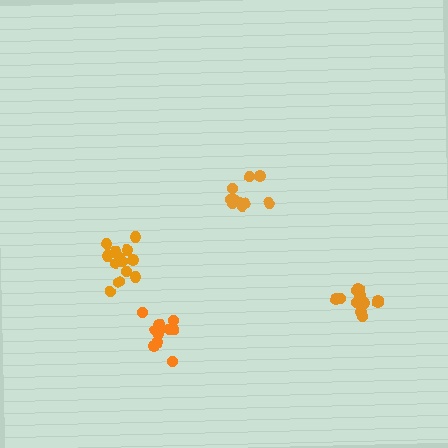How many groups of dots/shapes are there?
There are 4 groups.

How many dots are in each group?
Group 1: 13 dots, Group 2: 10 dots, Group 3: 11 dots, Group 4: 11 dots (45 total).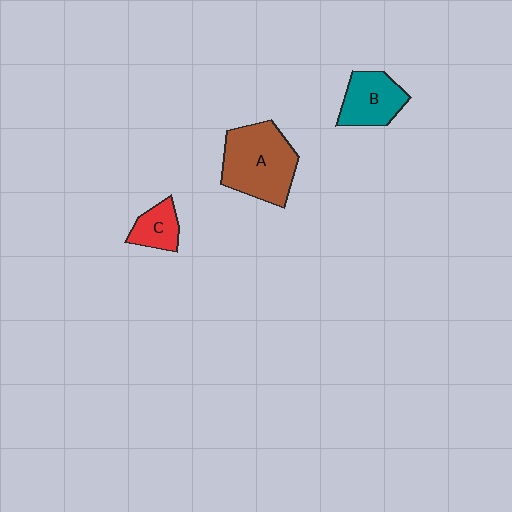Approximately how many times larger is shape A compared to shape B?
Approximately 1.6 times.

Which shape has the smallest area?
Shape C (red).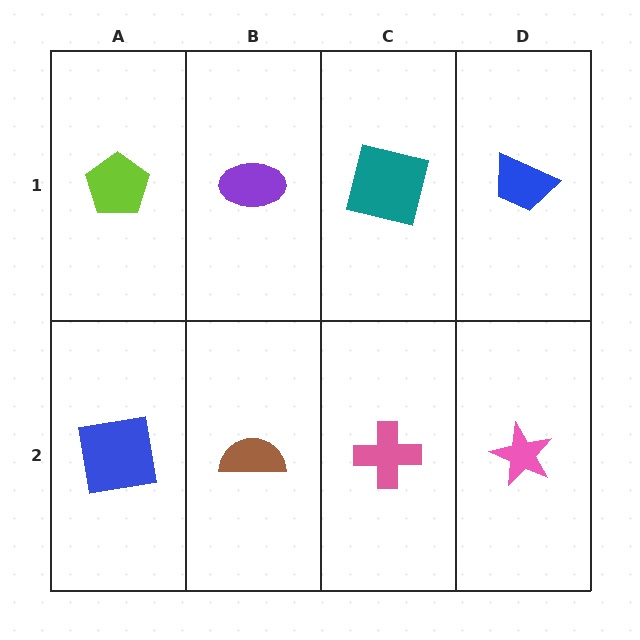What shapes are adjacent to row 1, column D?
A pink star (row 2, column D), a teal square (row 1, column C).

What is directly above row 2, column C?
A teal square.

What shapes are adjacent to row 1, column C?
A pink cross (row 2, column C), a purple ellipse (row 1, column B), a blue trapezoid (row 1, column D).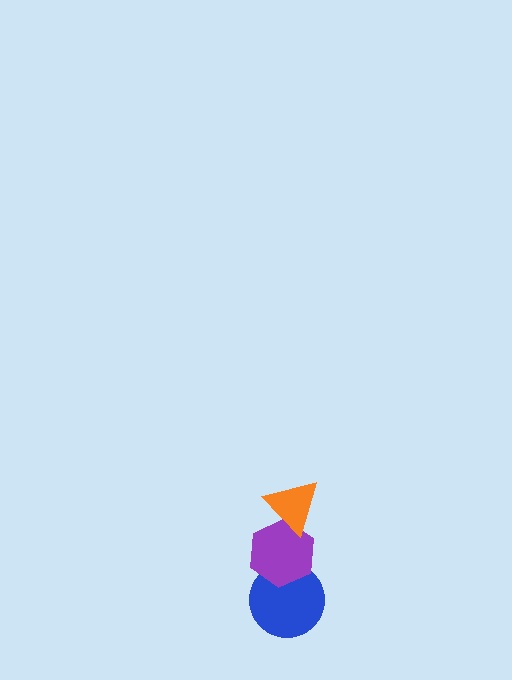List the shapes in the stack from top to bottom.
From top to bottom: the orange triangle, the purple hexagon, the blue circle.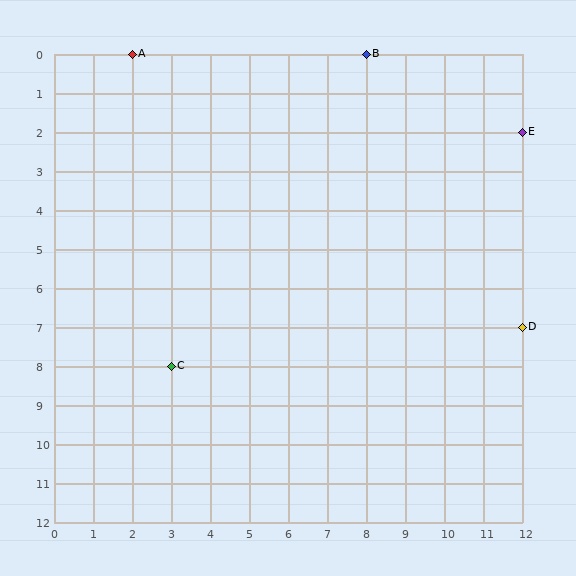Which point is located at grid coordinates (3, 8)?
Point C is at (3, 8).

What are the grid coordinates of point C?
Point C is at grid coordinates (3, 8).